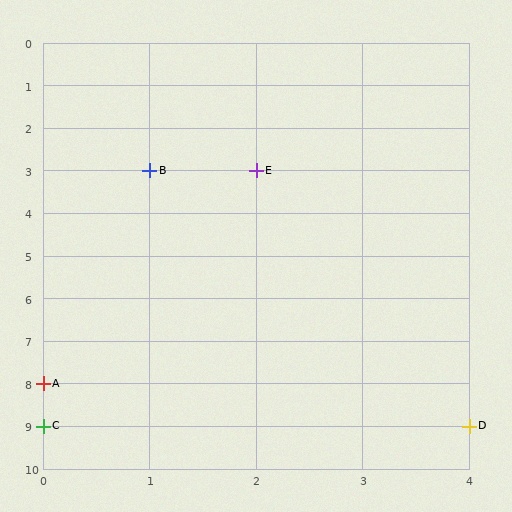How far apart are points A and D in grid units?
Points A and D are 4 columns and 1 row apart (about 4.1 grid units diagonally).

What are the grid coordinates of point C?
Point C is at grid coordinates (0, 9).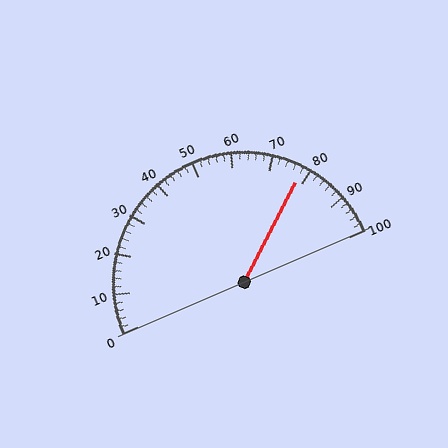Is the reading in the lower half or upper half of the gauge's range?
The reading is in the upper half of the range (0 to 100).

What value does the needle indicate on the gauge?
The needle indicates approximately 78.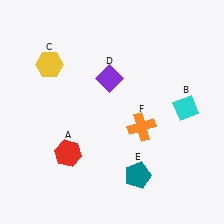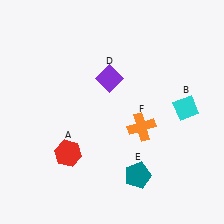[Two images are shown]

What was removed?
The yellow hexagon (C) was removed in Image 2.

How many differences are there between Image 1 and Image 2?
There is 1 difference between the two images.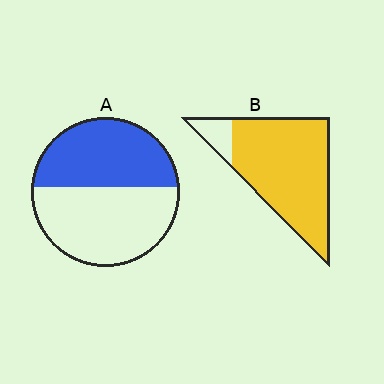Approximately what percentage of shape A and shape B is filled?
A is approximately 45% and B is approximately 90%.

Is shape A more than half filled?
No.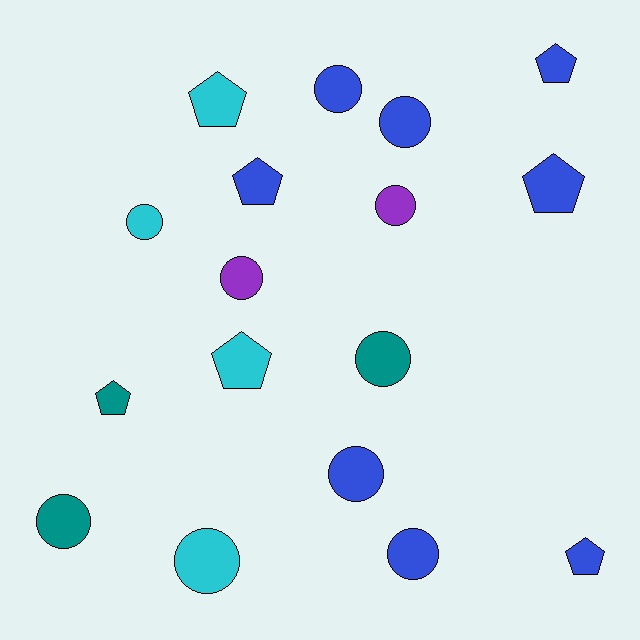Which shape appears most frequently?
Circle, with 10 objects.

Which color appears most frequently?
Blue, with 8 objects.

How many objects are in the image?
There are 17 objects.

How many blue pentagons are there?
There are 4 blue pentagons.